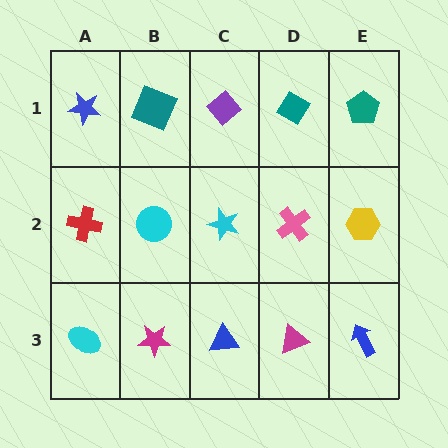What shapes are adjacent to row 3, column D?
A pink cross (row 2, column D), a blue triangle (row 3, column C), a blue arrow (row 3, column E).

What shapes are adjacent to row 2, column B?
A teal square (row 1, column B), a magenta star (row 3, column B), a red cross (row 2, column A), a cyan star (row 2, column C).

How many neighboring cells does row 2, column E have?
3.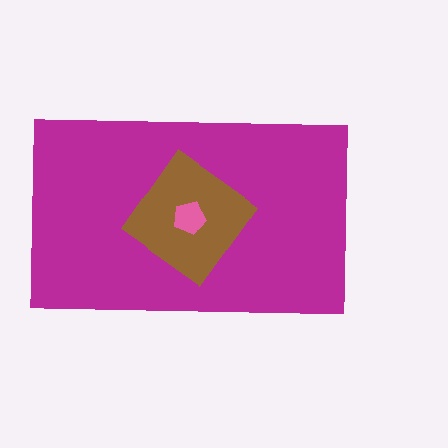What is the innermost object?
The pink pentagon.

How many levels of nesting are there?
3.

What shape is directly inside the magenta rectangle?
The brown diamond.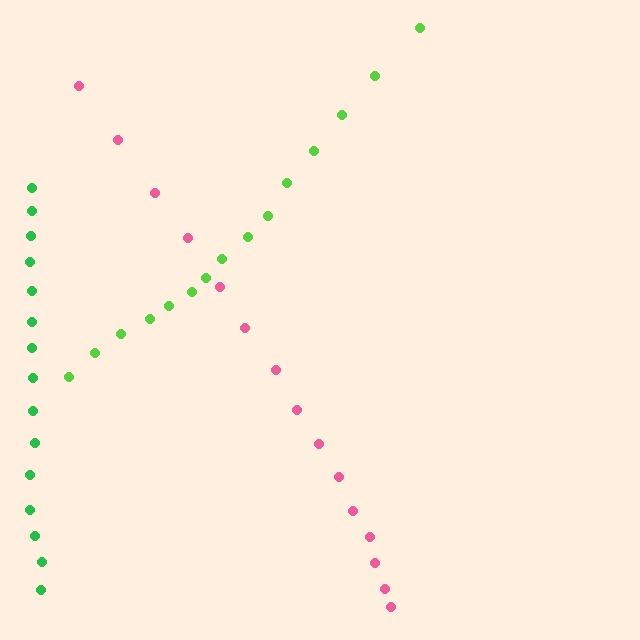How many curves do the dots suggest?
There are 3 distinct paths.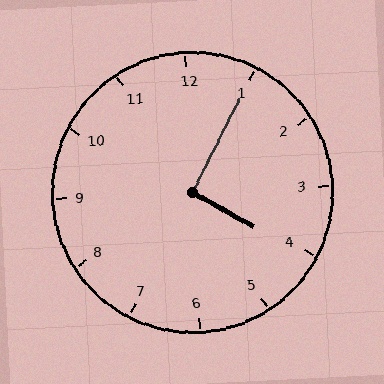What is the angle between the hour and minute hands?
Approximately 92 degrees.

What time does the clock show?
4:05.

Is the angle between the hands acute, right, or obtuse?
It is right.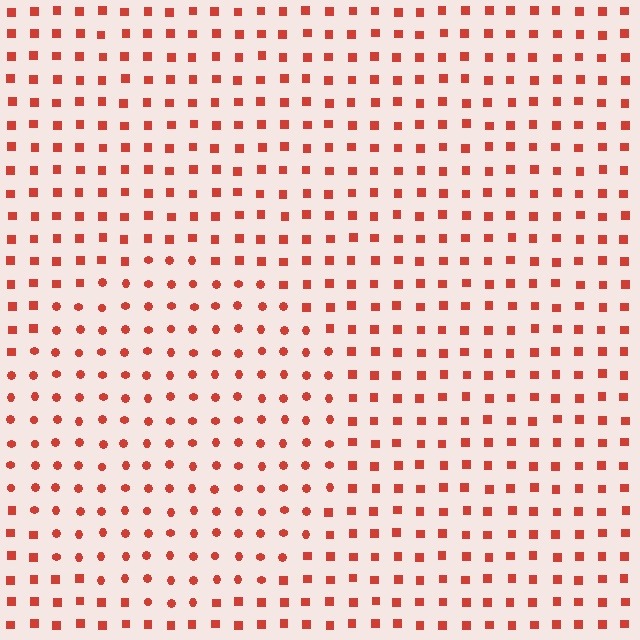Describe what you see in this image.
The image is filled with small red elements arranged in a uniform grid. A circle-shaped region contains circles, while the surrounding area contains squares. The boundary is defined purely by the change in element shape.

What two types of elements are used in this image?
The image uses circles inside the circle region and squares outside it.